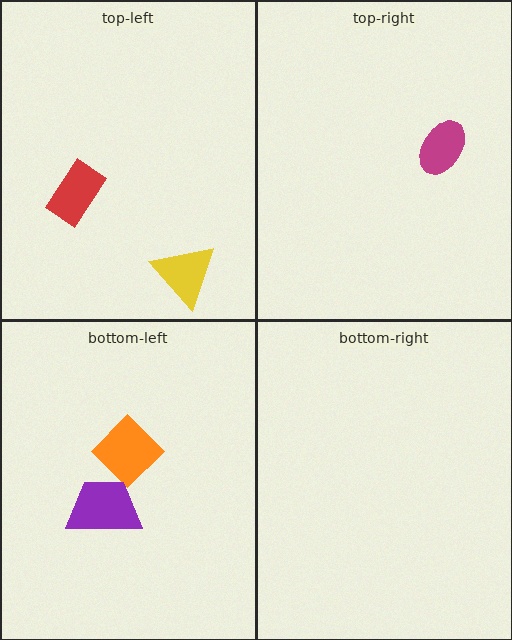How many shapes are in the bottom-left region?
2.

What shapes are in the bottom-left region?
The orange diamond, the purple trapezoid.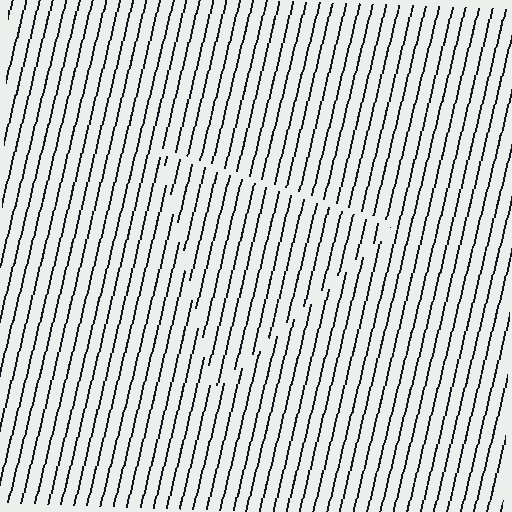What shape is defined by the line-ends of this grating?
An illusory triangle. The interior of the shape contains the same grating, shifted by half a period — the contour is defined by the phase discontinuity where line-ends from the inner and outer gratings abut.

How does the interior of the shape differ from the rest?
The interior of the shape contains the same grating, shifted by half a period — the contour is defined by the phase discontinuity where line-ends from the inner and outer gratings abut.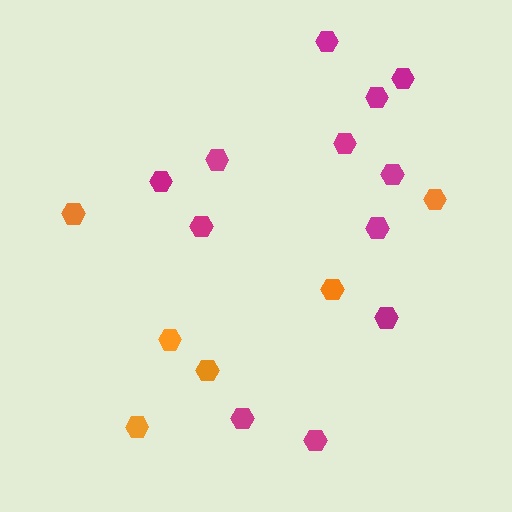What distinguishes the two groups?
There are 2 groups: one group of orange hexagons (6) and one group of magenta hexagons (12).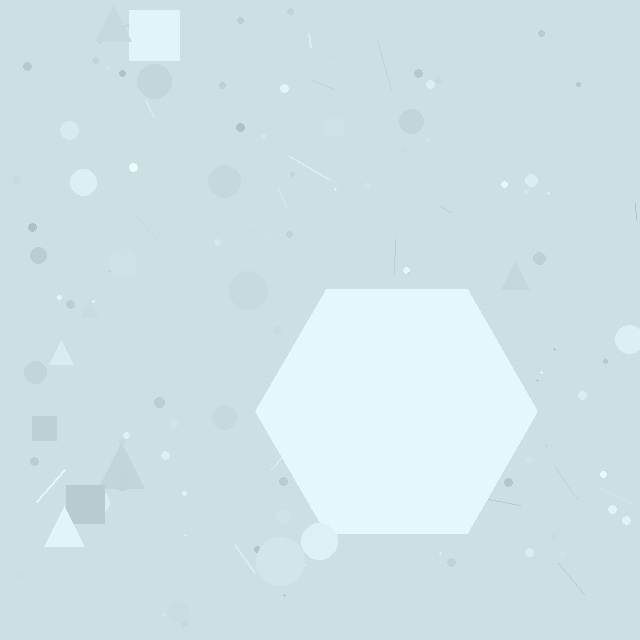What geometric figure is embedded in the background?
A hexagon is embedded in the background.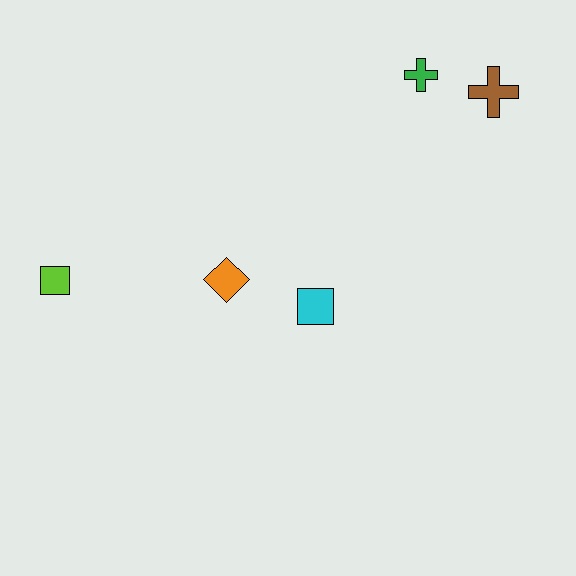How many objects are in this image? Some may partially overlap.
There are 5 objects.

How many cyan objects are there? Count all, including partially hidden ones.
There is 1 cyan object.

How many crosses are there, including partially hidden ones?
There are 2 crosses.